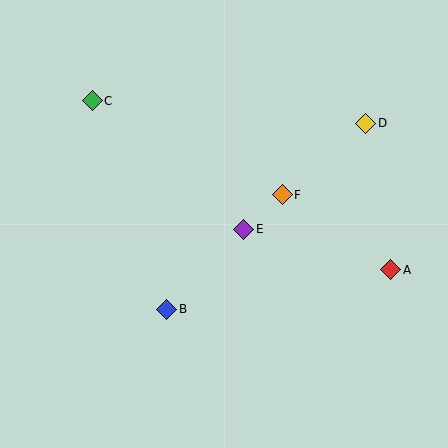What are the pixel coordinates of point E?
Point E is at (244, 229).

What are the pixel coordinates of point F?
Point F is at (282, 195).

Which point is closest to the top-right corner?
Point D is closest to the top-right corner.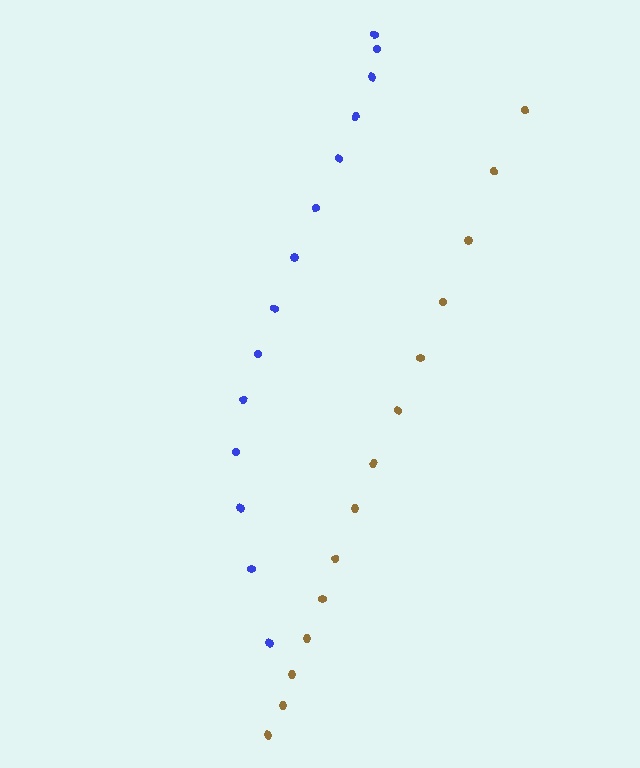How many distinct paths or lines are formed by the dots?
There are 2 distinct paths.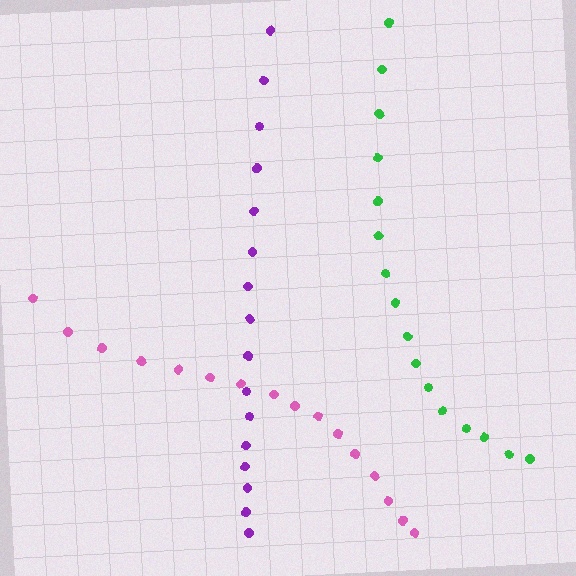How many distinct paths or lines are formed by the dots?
There are 3 distinct paths.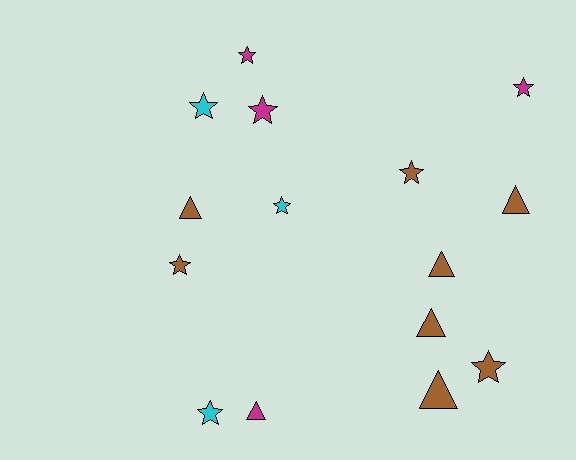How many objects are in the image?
There are 15 objects.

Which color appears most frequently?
Brown, with 8 objects.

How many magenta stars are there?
There are 3 magenta stars.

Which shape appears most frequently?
Star, with 9 objects.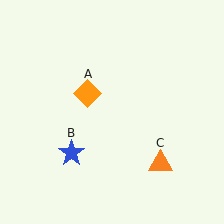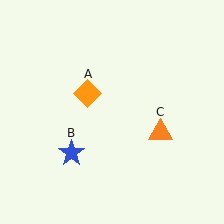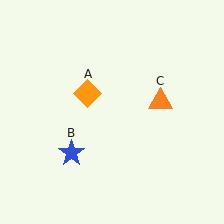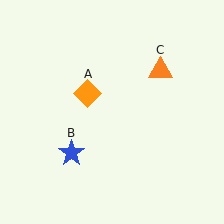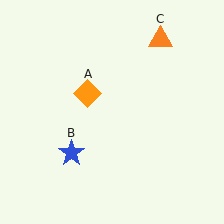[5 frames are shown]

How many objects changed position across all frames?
1 object changed position: orange triangle (object C).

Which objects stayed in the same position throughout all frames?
Orange diamond (object A) and blue star (object B) remained stationary.